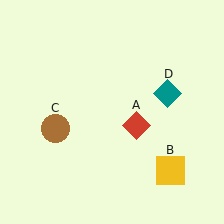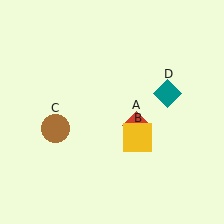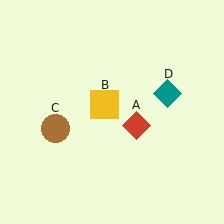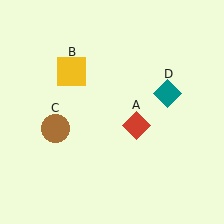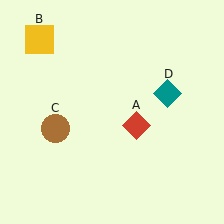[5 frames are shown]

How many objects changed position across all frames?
1 object changed position: yellow square (object B).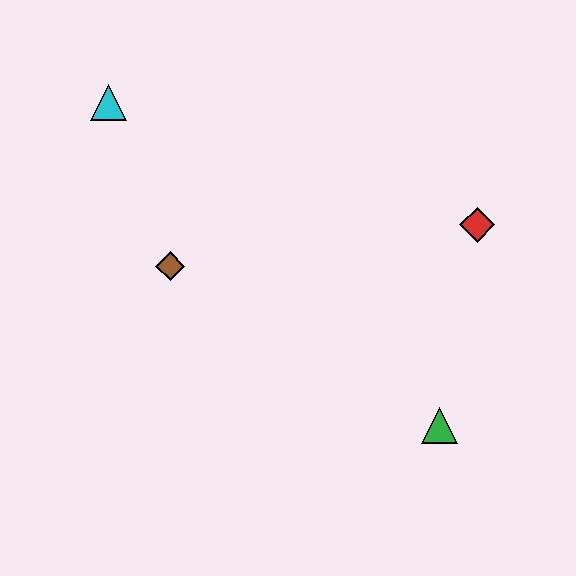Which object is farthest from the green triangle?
The cyan triangle is farthest from the green triangle.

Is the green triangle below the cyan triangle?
Yes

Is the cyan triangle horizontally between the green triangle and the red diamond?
No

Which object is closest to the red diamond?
The green triangle is closest to the red diamond.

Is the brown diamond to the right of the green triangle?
No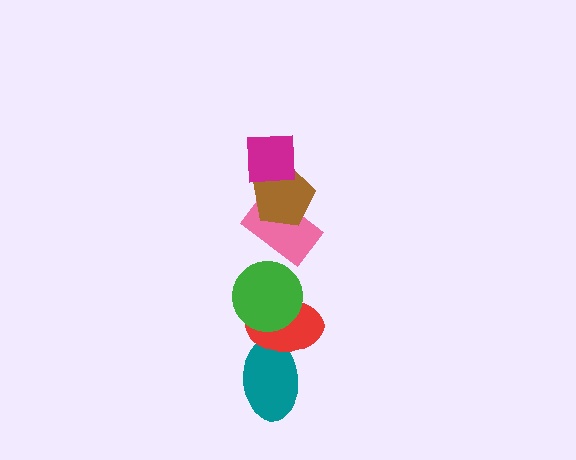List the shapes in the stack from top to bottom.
From top to bottom: the magenta square, the brown pentagon, the pink rectangle, the green circle, the red ellipse, the teal ellipse.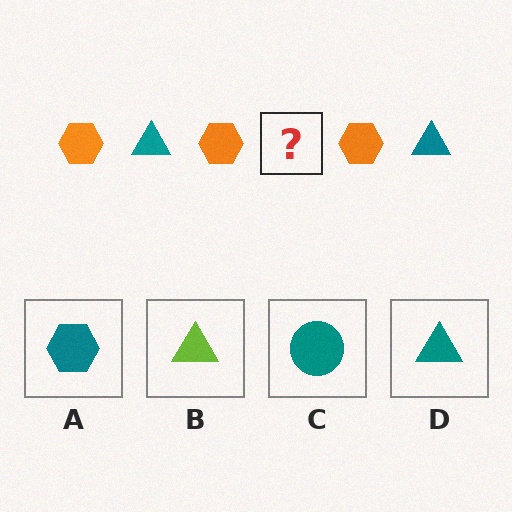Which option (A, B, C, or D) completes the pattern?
D.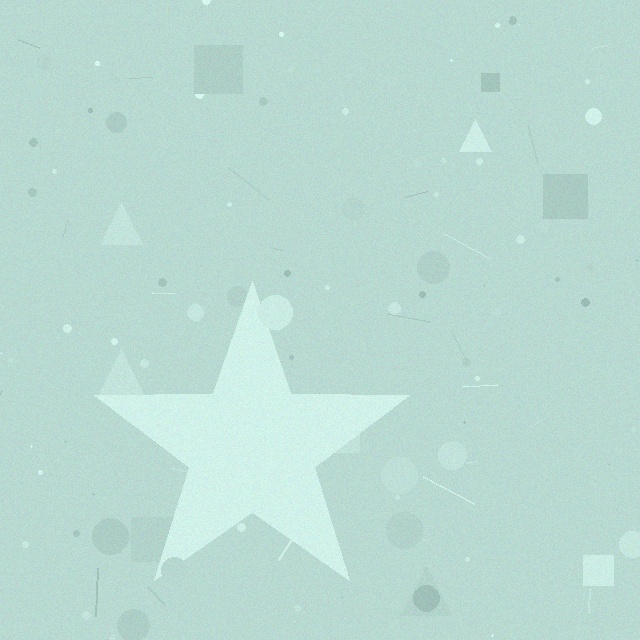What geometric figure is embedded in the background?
A star is embedded in the background.